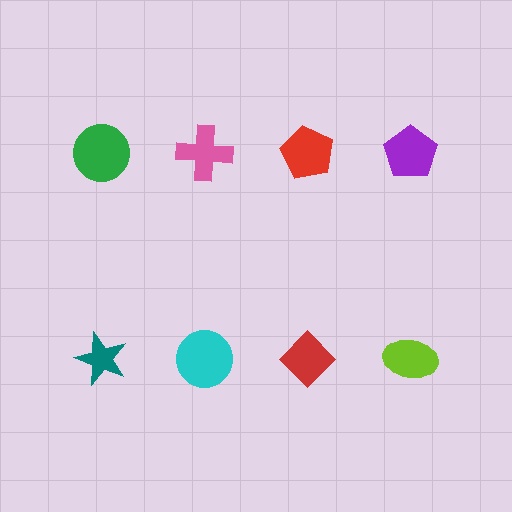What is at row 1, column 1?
A green circle.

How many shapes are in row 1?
4 shapes.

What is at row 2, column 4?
A lime ellipse.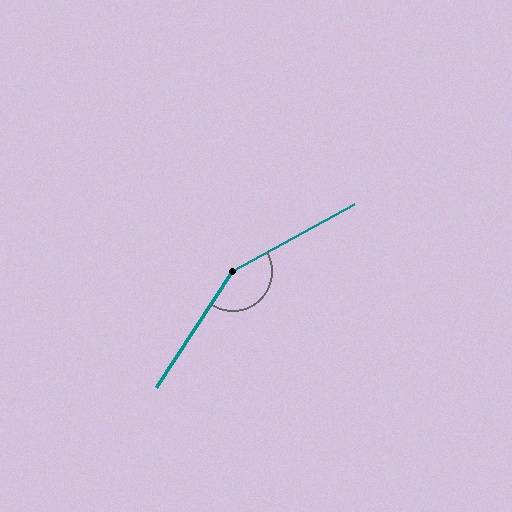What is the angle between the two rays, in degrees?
Approximately 152 degrees.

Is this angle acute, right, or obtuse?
It is obtuse.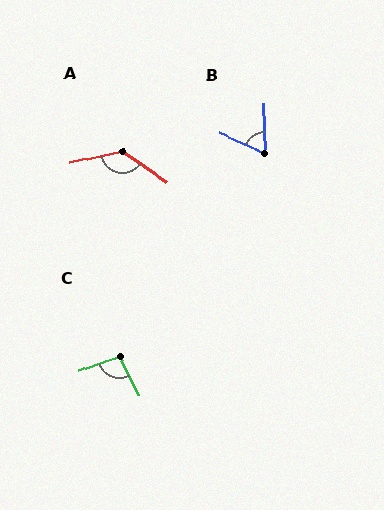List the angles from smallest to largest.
B (65°), C (96°), A (133°).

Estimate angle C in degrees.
Approximately 96 degrees.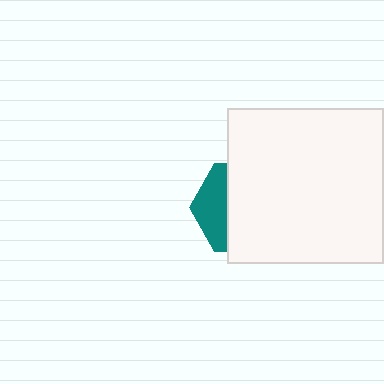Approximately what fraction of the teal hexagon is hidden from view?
Roughly 66% of the teal hexagon is hidden behind the white square.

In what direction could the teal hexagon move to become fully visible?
The teal hexagon could move left. That would shift it out from behind the white square entirely.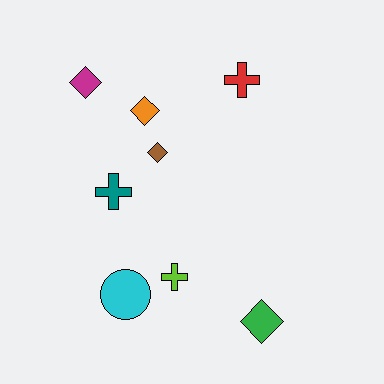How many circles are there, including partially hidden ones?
There is 1 circle.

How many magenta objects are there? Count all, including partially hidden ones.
There is 1 magenta object.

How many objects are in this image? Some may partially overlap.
There are 8 objects.